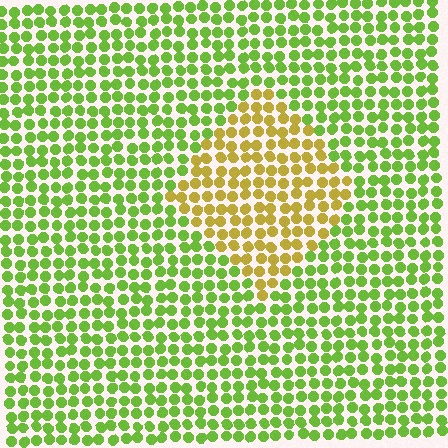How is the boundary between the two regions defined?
The boundary is defined purely by a slight shift in hue (about 46 degrees). Spacing, size, and orientation are identical on both sides.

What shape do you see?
I see a diamond.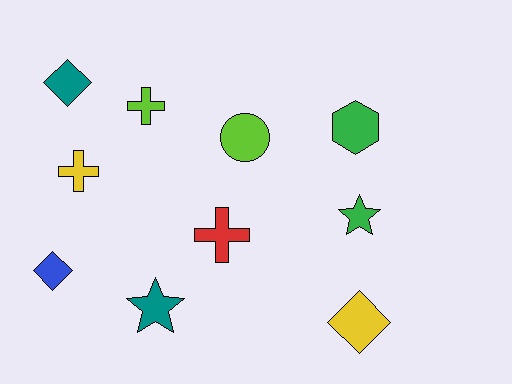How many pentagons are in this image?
There are no pentagons.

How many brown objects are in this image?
There are no brown objects.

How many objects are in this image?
There are 10 objects.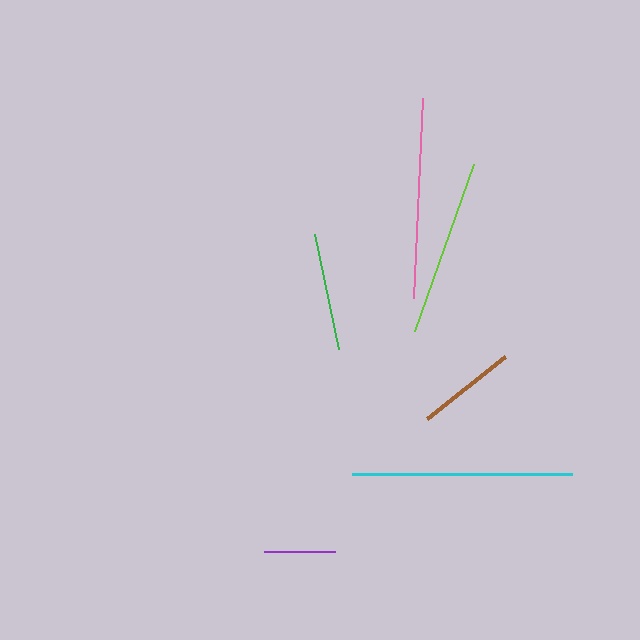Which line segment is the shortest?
The purple line is the shortest at approximately 71 pixels.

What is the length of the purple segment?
The purple segment is approximately 71 pixels long.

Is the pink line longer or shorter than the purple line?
The pink line is longer than the purple line.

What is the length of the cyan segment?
The cyan segment is approximately 220 pixels long.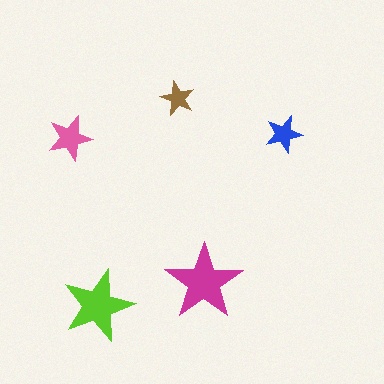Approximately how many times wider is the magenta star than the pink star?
About 1.5 times wider.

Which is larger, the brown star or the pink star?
The pink one.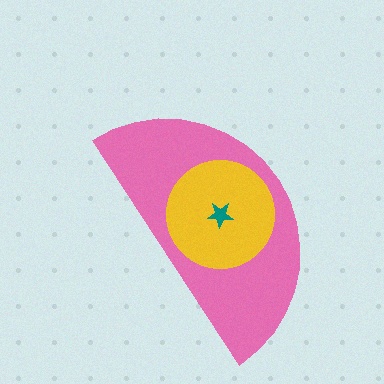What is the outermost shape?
The pink semicircle.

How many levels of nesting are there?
3.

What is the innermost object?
The teal star.